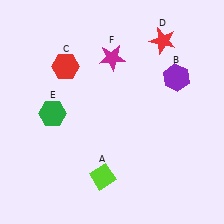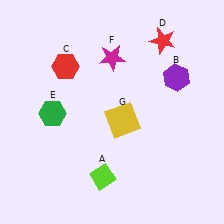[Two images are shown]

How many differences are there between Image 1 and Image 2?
There is 1 difference between the two images.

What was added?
A yellow square (G) was added in Image 2.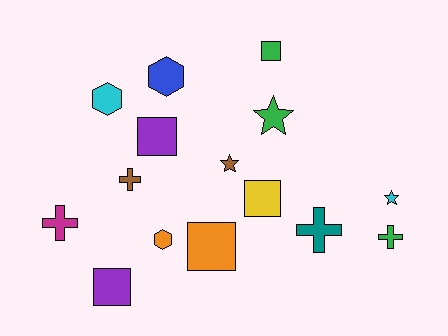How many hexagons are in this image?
There are 3 hexagons.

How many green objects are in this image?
There are 3 green objects.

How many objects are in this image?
There are 15 objects.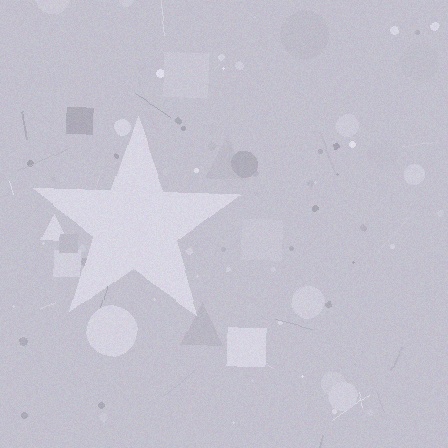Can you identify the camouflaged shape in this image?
The camouflaged shape is a star.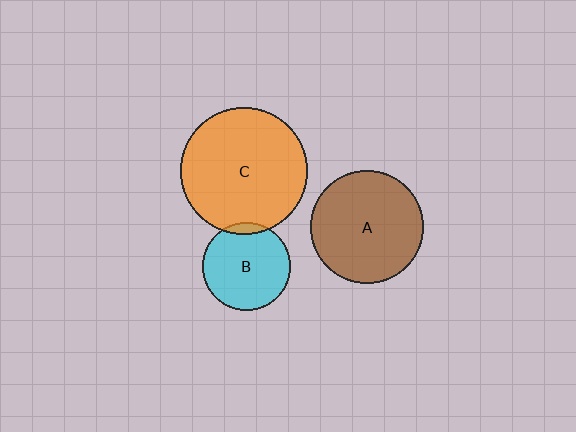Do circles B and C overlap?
Yes.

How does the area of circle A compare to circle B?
Approximately 1.6 times.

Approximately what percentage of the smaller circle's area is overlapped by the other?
Approximately 5%.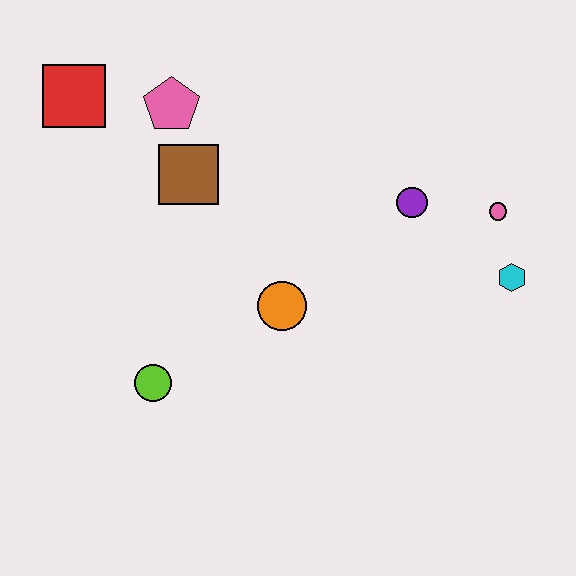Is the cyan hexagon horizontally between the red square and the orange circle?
No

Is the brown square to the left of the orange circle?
Yes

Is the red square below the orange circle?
No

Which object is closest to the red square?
The pink pentagon is closest to the red square.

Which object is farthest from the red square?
The cyan hexagon is farthest from the red square.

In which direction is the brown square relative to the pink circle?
The brown square is to the left of the pink circle.